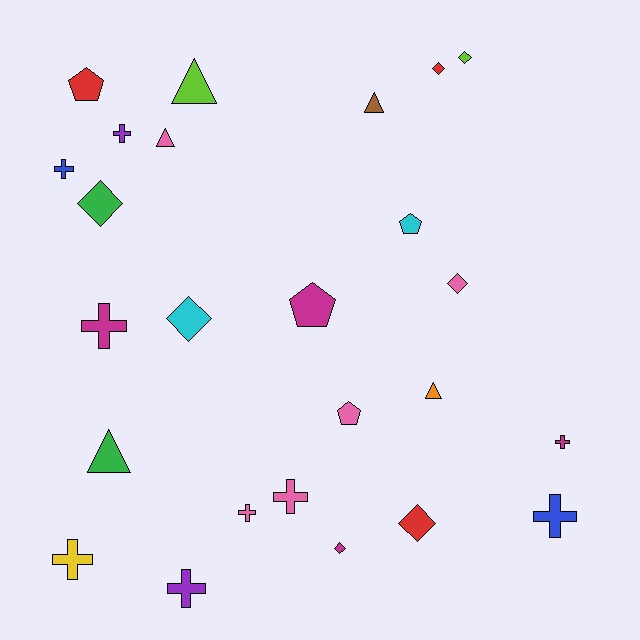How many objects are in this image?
There are 25 objects.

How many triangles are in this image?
There are 5 triangles.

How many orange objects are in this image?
There is 1 orange object.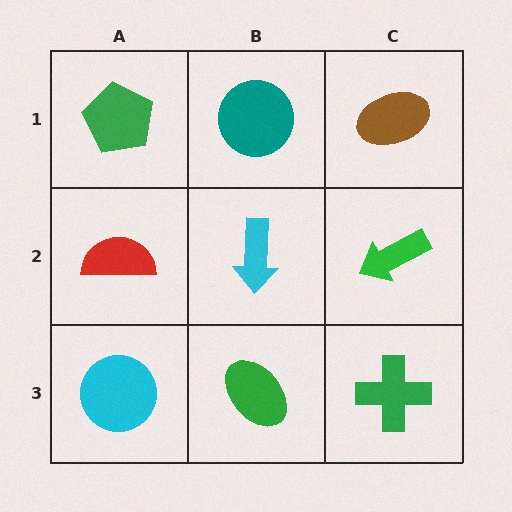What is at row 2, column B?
A cyan arrow.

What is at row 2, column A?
A red semicircle.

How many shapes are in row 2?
3 shapes.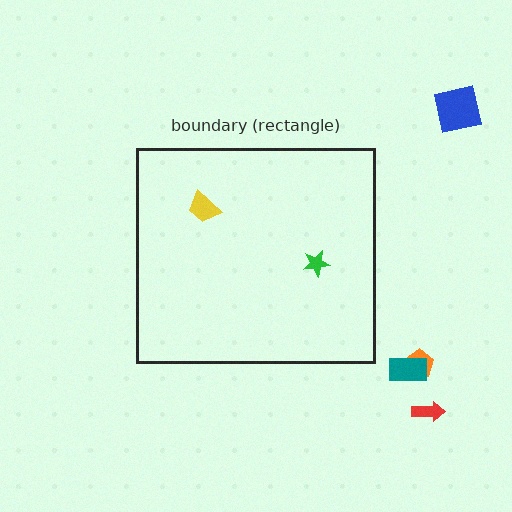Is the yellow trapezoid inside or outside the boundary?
Inside.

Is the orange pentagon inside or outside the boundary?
Outside.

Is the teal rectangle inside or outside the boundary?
Outside.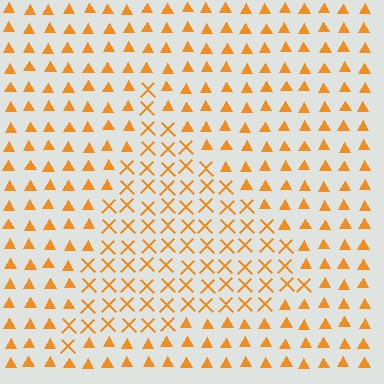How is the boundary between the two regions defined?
The boundary is defined by a change in element shape: X marks inside vs. triangles outside. All elements share the same color and spacing.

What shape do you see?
I see a triangle.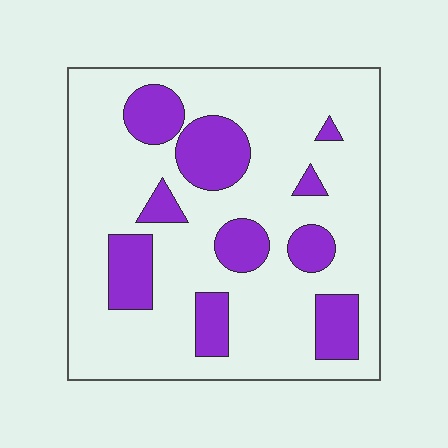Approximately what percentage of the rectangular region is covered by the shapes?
Approximately 25%.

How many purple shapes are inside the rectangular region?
10.